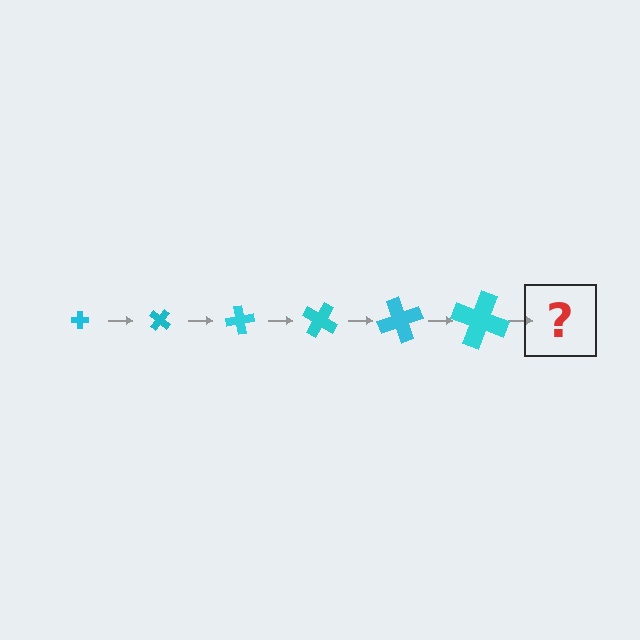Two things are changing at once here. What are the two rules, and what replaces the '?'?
The two rules are that the cross grows larger each step and it rotates 40 degrees each step. The '?' should be a cross, larger than the previous one and rotated 240 degrees from the start.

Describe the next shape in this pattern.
It should be a cross, larger than the previous one and rotated 240 degrees from the start.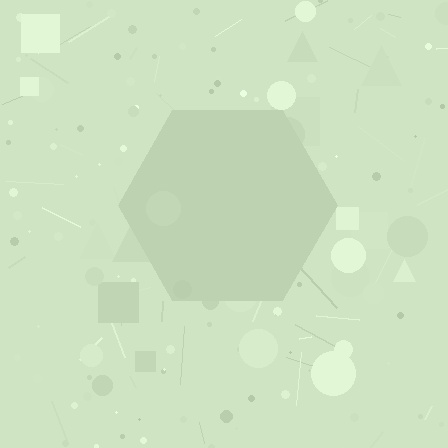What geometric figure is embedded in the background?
A hexagon is embedded in the background.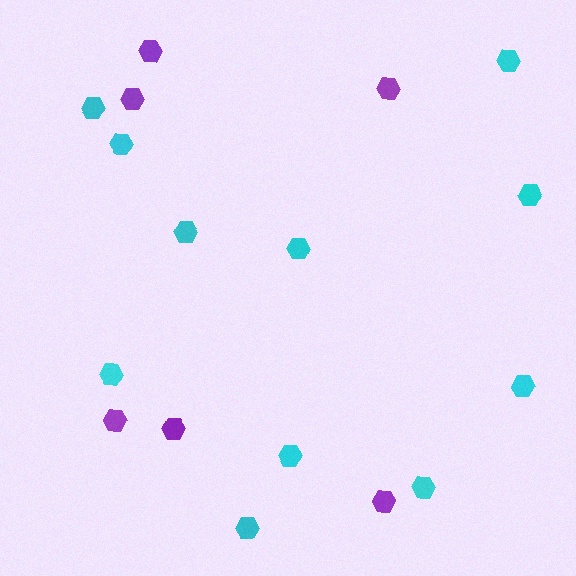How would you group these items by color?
There are 2 groups: one group of purple hexagons (6) and one group of cyan hexagons (11).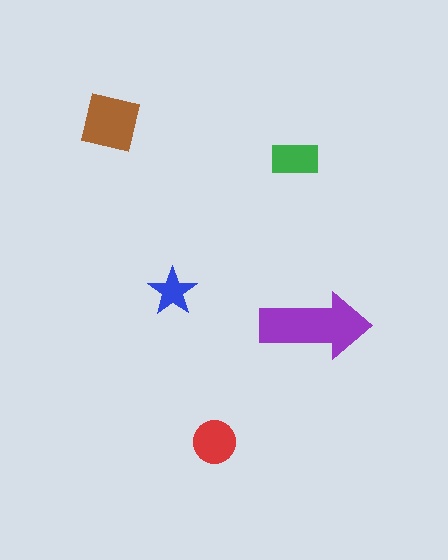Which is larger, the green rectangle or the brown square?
The brown square.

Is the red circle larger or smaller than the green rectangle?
Larger.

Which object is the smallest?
The blue star.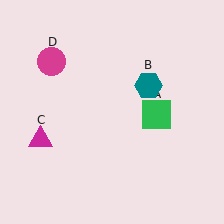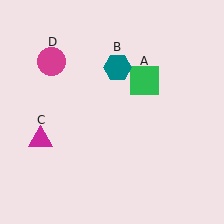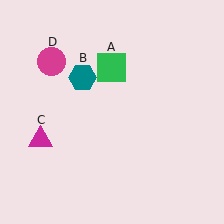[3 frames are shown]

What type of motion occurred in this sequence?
The green square (object A), teal hexagon (object B) rotated counterclockwise around the center of the scene.